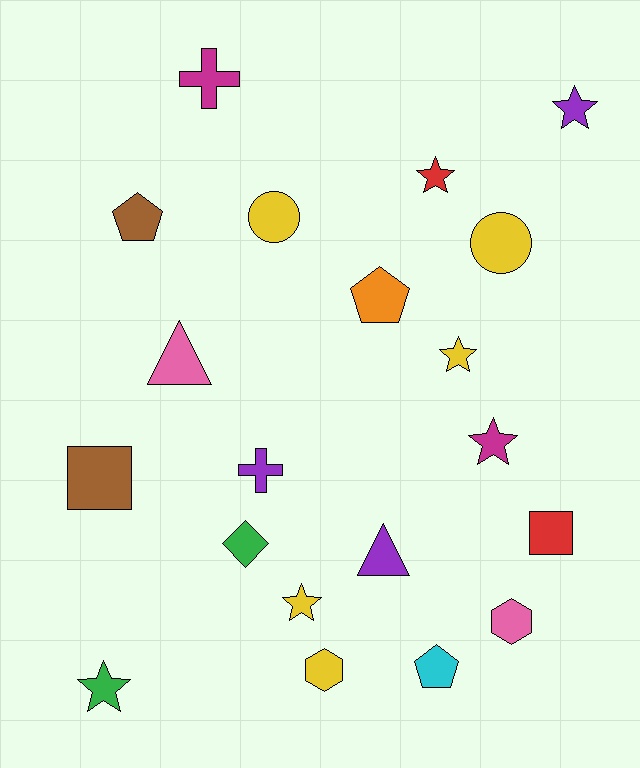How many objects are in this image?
There are 20 objects.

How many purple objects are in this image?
There are 3 purple objects.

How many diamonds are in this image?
There is 1 diamond.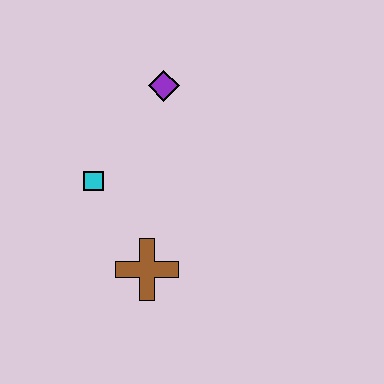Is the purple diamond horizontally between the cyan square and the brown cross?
No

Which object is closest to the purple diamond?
The cyan square is closest to the purple diamond.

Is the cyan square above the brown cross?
Yes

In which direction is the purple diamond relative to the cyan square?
The purple diamond is above the cyan square.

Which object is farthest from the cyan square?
The purple diamond is farthest from the cyan square.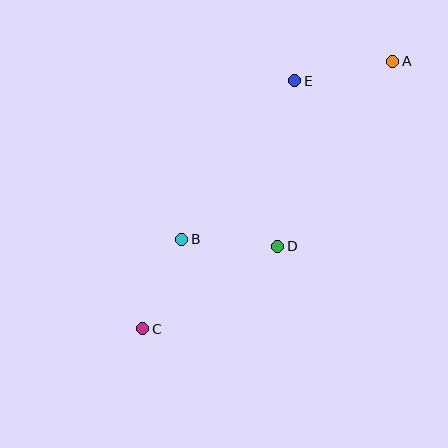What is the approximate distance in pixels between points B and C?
The distance between B and C is approximately 97 pixels.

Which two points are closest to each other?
Points B and D are closest to each other.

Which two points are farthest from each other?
Points A and C are farthest from each other.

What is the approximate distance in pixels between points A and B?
The distance between A and B is approximately 276 pixels.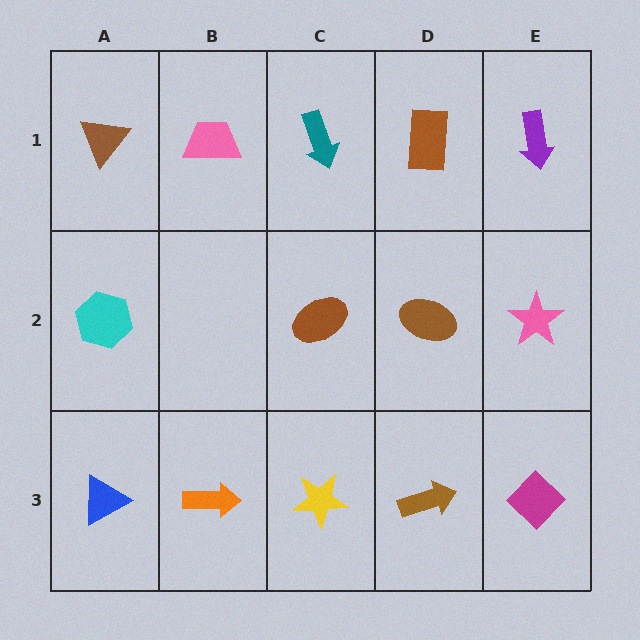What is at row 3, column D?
A brown arrow.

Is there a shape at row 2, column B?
No, that cell is empty.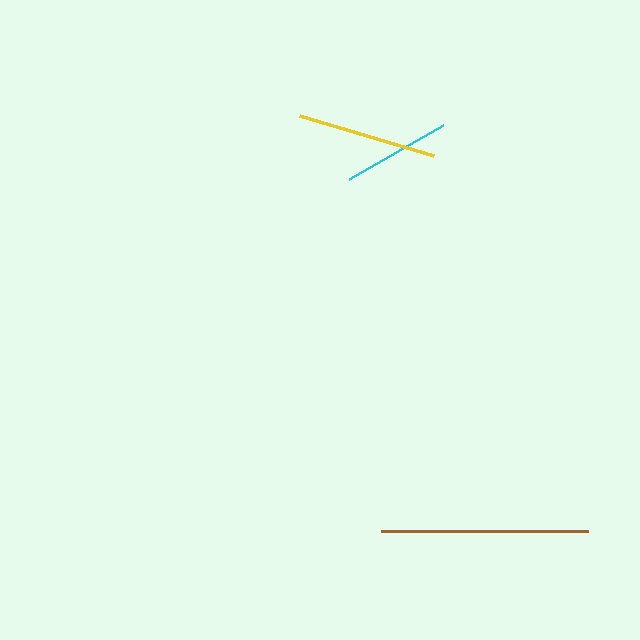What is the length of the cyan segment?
The cyan segment is approximately 108 pixels long.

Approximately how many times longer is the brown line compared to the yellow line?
The brown line is approximately 1.5 times the length of the yellow line.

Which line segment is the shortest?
The cyan line is the shortest at approximately 108 pixels.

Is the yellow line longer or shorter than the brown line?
The brown line is longer than the yellow line.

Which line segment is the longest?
The brown line is the longest at approximately 207 pixels.